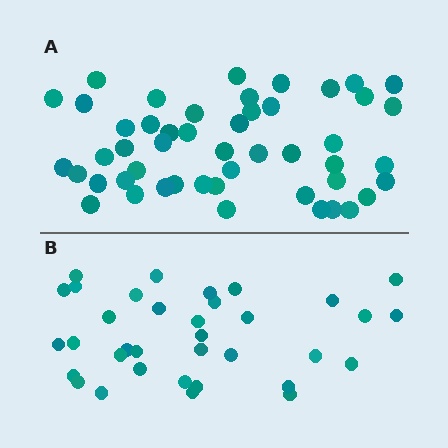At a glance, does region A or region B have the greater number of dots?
Region A (the top region) has more dots.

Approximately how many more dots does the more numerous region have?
Region A has approximately 15 more dots than region B.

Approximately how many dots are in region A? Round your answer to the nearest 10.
About 50 dots. (The exact count is 49, which rounds to 50.)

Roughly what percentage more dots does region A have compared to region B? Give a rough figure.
About 40% more.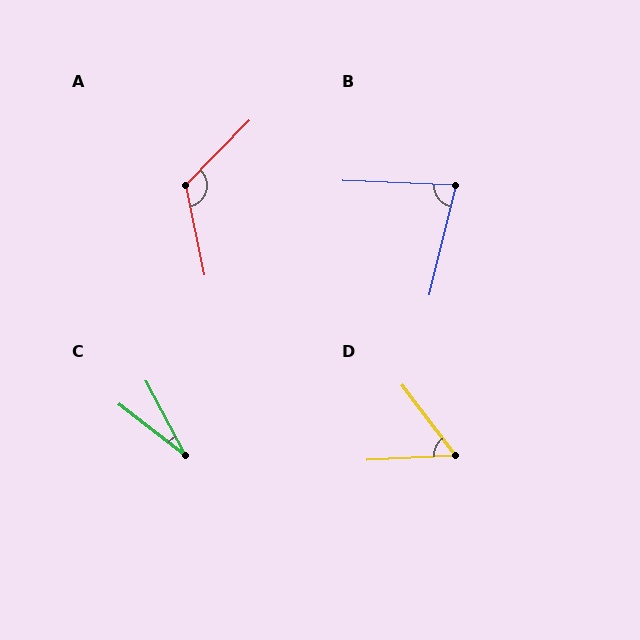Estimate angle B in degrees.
Approximately 79 degrees.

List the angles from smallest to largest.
C (24°), D (56°), B (79°), A (124°).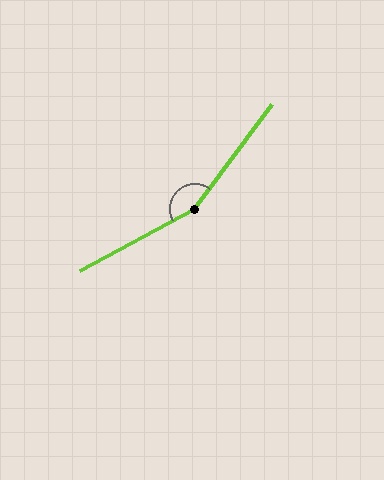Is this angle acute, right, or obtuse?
It is obtuse.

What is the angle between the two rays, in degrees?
Approximately 155 degrees.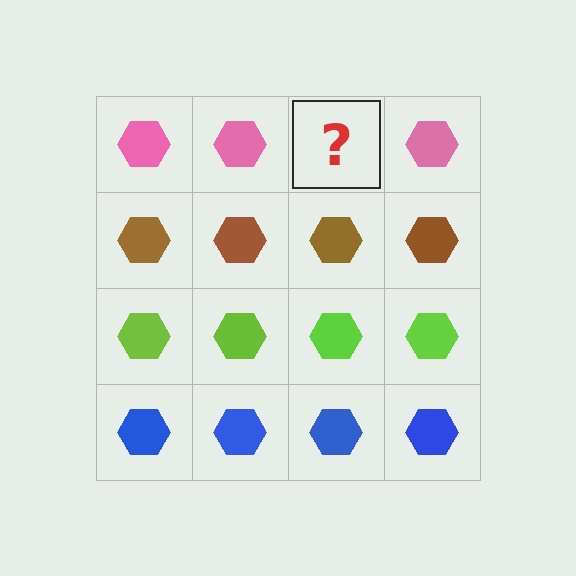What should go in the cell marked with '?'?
The missing cell should contain a pink hexagon.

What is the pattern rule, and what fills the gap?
The rule is that each row has a consistent color. The gap should be filled with a pink hexagon.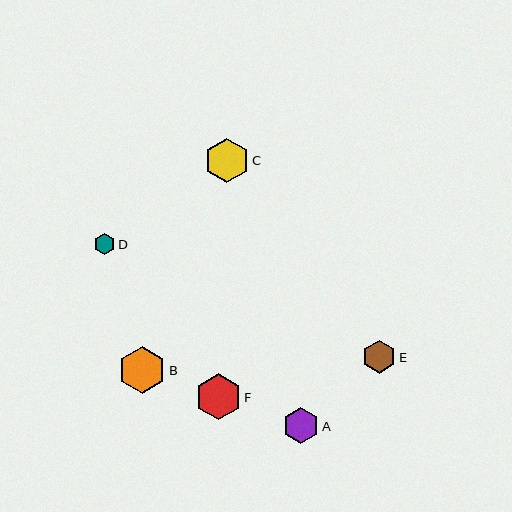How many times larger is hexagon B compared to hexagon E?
Hexagon B is approximately 1.4 times the size of hexagon E.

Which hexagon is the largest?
Hexagon B is the largest with a size of approximately 47 pixels.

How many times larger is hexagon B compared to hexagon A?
Hexagon B is approximately 1.3 times the size of hexagon A.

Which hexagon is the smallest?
Hexagon D is the smallest with a size of approximately 21 pixels.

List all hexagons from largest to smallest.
From largest to smallest: B, F, C, A, E, D.